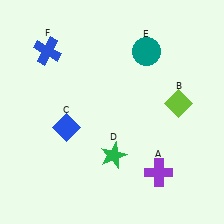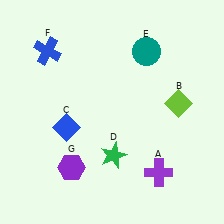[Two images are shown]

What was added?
A purple hexagon (G) was added in Image 2.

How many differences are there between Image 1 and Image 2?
There is 1 difference between the two images.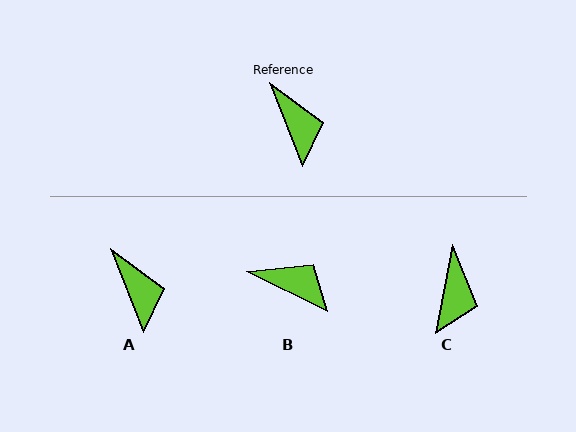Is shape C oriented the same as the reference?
No, it is off by about 32 degrees.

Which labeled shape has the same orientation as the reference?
A.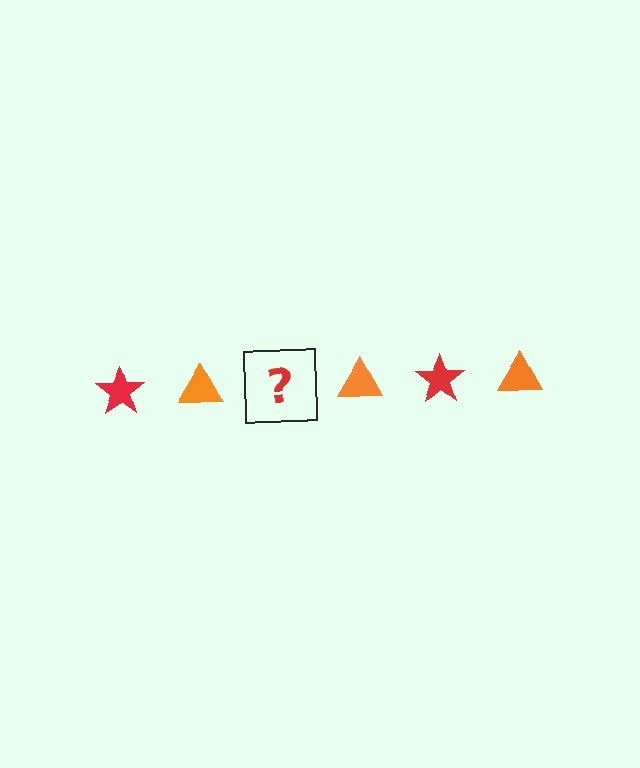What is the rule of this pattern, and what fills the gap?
The rule is that the pattern alternates between red star and orange triangle. The gap should be filled with a red star.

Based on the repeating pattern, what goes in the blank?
The blank should be a red star.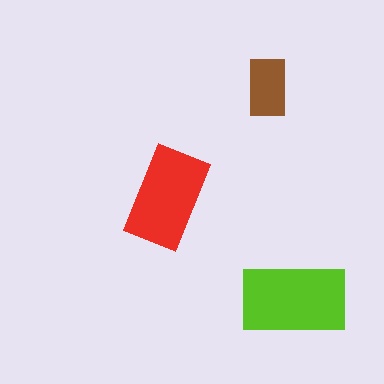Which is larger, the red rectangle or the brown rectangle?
The red one.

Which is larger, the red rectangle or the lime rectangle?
The lime one.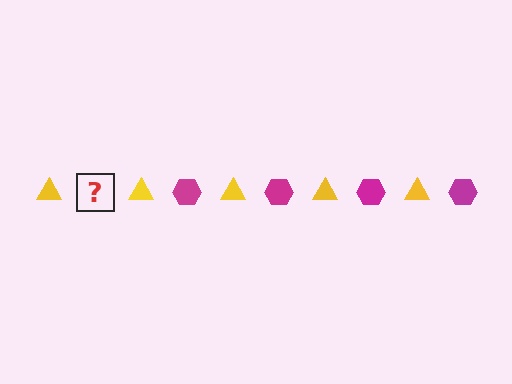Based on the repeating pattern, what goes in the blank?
The blank should be a magenta hexagon.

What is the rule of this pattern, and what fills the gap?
The rule is that the pattern alternates between yellow triangle and magenta hexagon. The gap should be filled with a magenta hexagon.